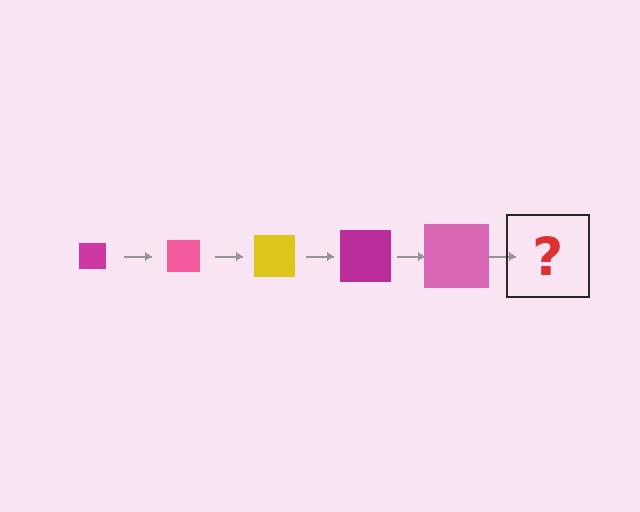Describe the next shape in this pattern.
It should be a yellow square, larger than the previous one.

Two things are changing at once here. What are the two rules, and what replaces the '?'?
The two rules are that the square grows larger each step and the color cycles through magenta, pink, and yellow. The '?' should be a yellow square, larger than the previous one.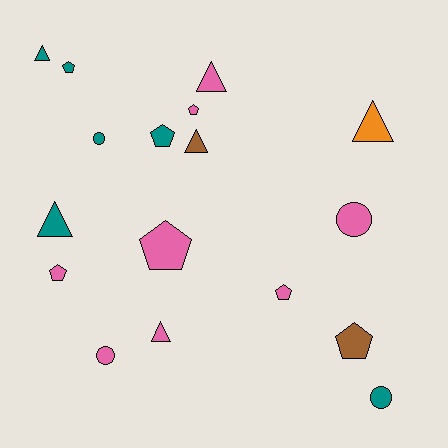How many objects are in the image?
There are 17 objects.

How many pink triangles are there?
There are 2 pink triangles.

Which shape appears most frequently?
Pentagon, with 7 objects.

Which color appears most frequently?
Pink, with 8 objects.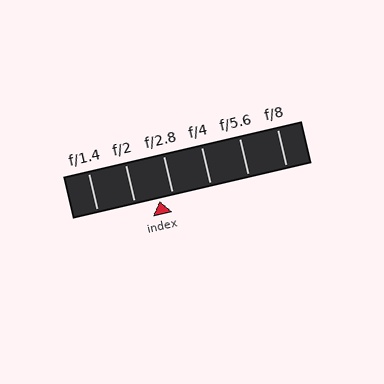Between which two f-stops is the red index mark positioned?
The index mark is between f/2 and f/2.8.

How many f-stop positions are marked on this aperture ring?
There are 6 f-stop positions marked.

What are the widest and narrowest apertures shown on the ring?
The widest aperture shown is f/1.4 and the narrowest is f/8.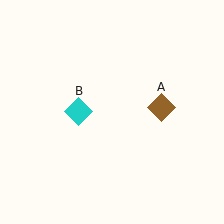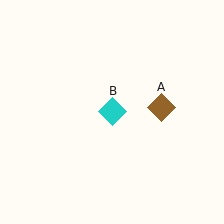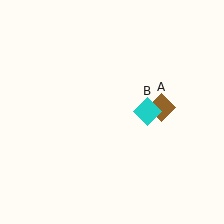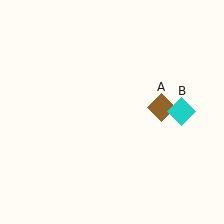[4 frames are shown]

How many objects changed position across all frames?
1 object changed position: cyan diamond (object B).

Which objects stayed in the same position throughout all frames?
Brown diamond (object A) remained stationary.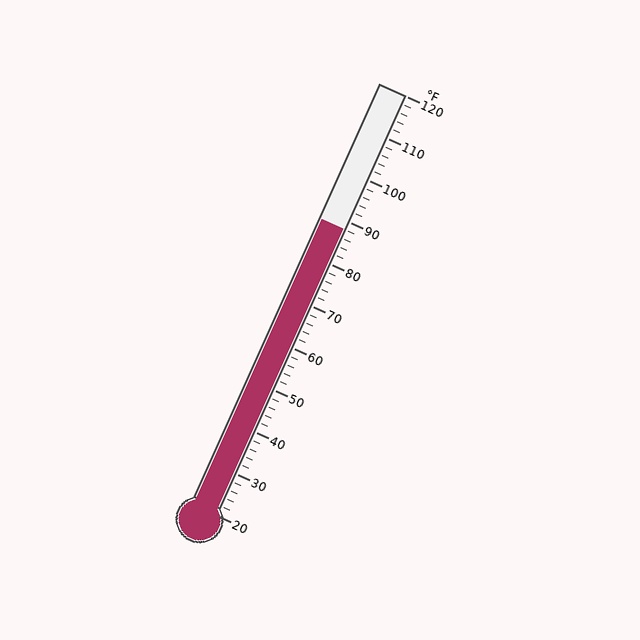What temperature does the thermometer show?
The thermometer shows approximately 88°F.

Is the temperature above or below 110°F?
The temperature is below 110°F.